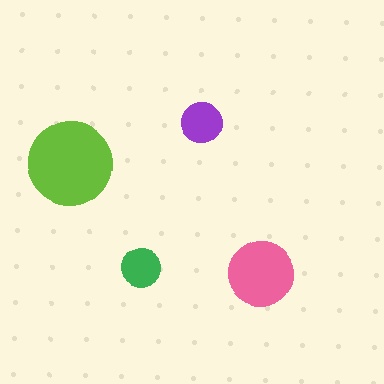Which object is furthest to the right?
The pink circle is rightmost.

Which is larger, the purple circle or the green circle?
The purple one.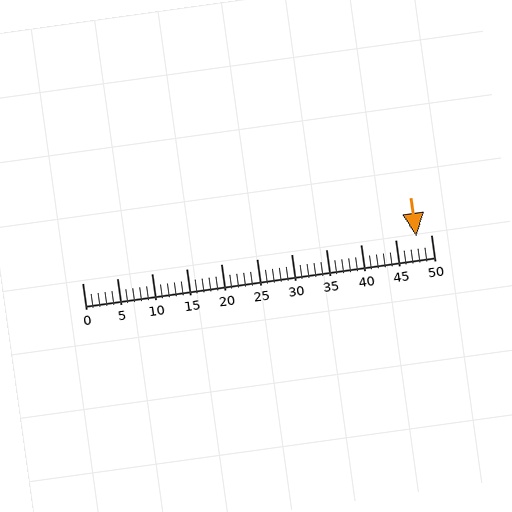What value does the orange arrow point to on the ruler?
The orange arrow points to approximately 48.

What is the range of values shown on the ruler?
The ruler shows values from 0 to 50.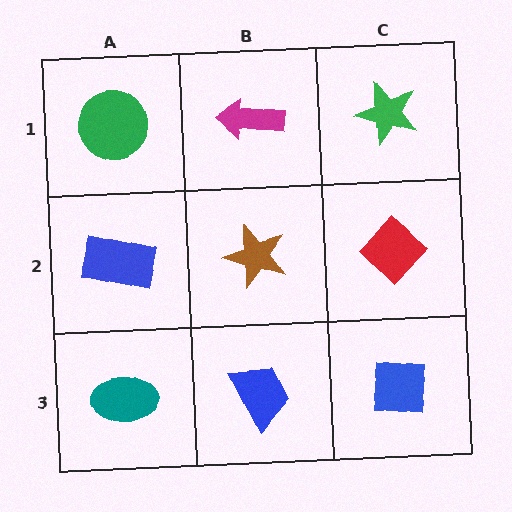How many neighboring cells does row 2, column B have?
4.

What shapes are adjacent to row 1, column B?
A brown star (row 2, column B), a green circle (row 1, column A), a green star (row 1, column C).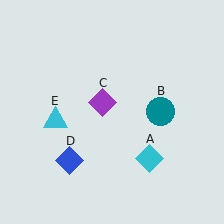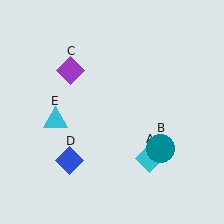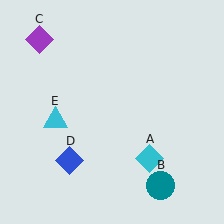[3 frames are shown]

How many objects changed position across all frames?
2 objects changed position: teal circle (object B), purple diamond (object C).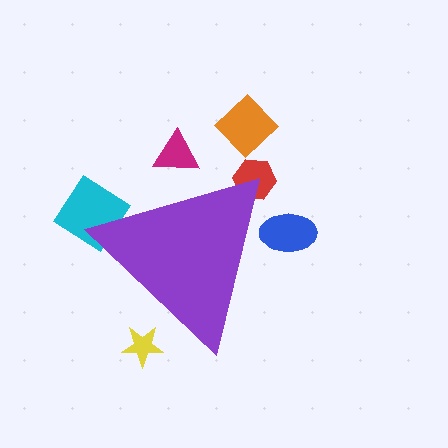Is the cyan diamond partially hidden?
Yes, the cyan diamond is partially hidden behind the purple triangle.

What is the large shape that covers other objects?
A purple triangle.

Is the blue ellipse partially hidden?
Yes, the blue ellipse is partially hidden behind the purple triangle.